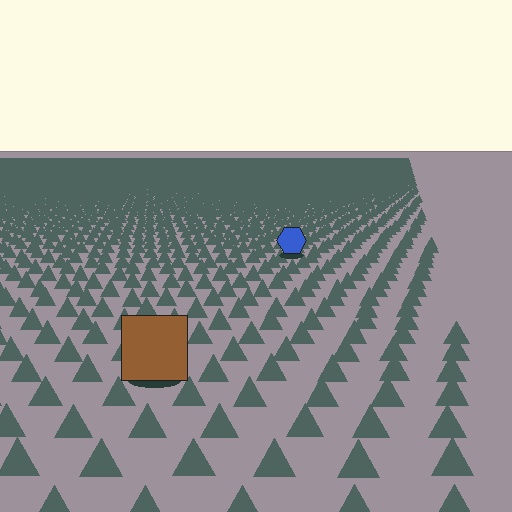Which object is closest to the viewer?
The brown square is closest. The texture marks near it are larger and more spread out.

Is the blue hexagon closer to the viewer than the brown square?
No. The brown square is closer — you can tell from the texture gradient: the ground texture is coarser near it.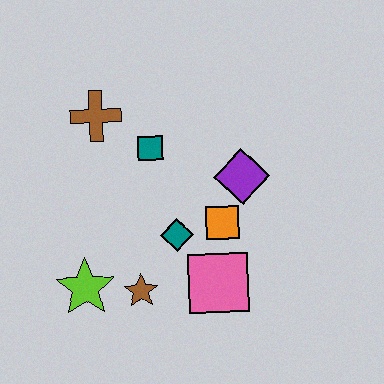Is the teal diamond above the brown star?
Yes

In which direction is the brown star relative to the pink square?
The brown star is to the left of the pink square.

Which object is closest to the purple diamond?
The orange square is closest to the purple diamond.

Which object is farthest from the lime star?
The purple diamond is farthest from the lime star.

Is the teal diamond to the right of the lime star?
Yes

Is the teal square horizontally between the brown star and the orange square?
Yes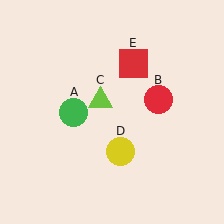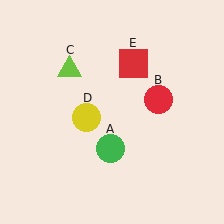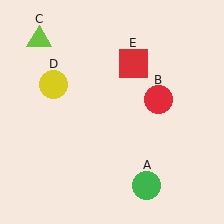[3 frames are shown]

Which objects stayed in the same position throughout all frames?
Red circle (object B) and red square (object E) remained stationary.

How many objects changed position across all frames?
3 objects changed position: green circle (object A), lime triangle (object C), yellow circle (object D).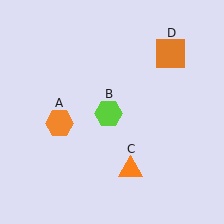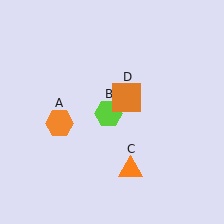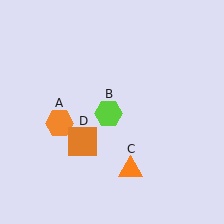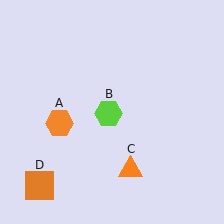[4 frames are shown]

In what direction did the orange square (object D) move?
The orange square (object D) moved down and to the left.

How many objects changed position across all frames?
1 object changed position: orange square (object D).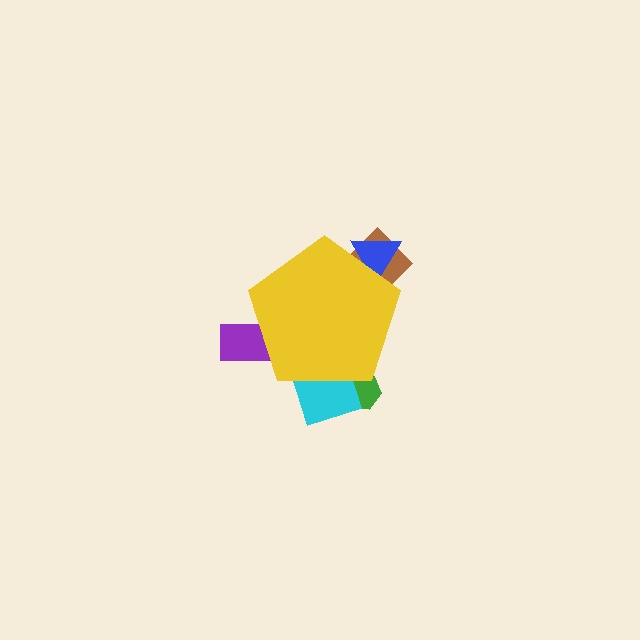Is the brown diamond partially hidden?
Yes, the brown diamond is partially hidden behind the yellow pentagon.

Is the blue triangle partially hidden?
Yes, the blue triangle is partially hidden behind the yellow pentagon.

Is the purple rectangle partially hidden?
Yes, the purple rectangle is partially hidden behind the yellow pentagon.